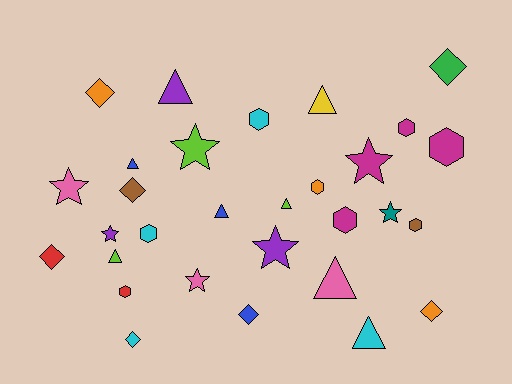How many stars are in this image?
There are 7 stars.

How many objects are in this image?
There are 30 objects.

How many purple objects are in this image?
There are 3 purple objects.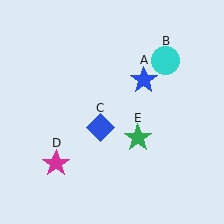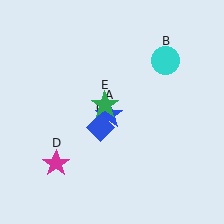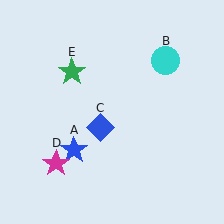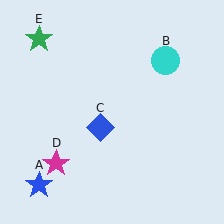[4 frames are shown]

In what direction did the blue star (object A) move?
The blue star (object A) moved down and to the left.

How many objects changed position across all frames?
2 objects changed position: blue star (object A), green star (object E).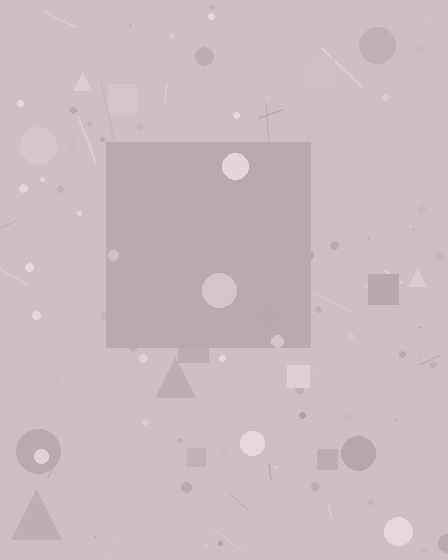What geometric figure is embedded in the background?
A square is embedded in the background.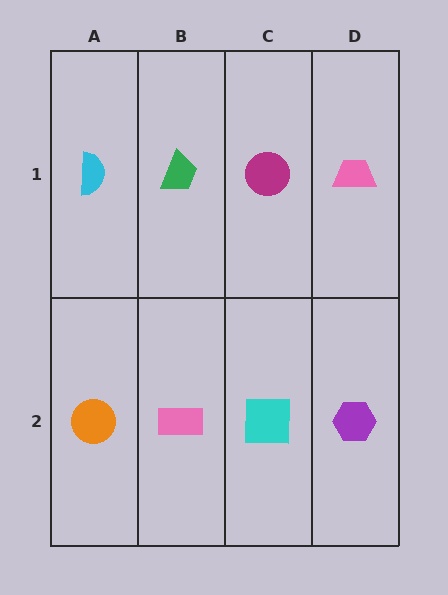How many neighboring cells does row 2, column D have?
2.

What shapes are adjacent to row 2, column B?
A green trapezoid (row 1, column B), an orange circle (row 2, column A), a cyan square (row 2, column C).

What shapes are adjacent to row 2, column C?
A magenta circle (row 1, column C), a pink rectangle (row 2, column B), a purple hexagon (row 2, column D).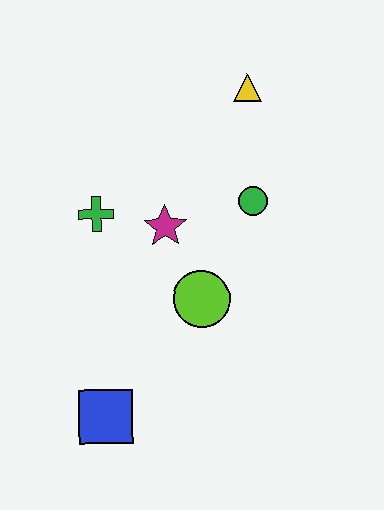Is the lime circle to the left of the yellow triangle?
Yes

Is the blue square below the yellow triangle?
Yes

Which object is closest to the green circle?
The magenta star is closest to the green circle.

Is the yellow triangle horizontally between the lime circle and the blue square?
No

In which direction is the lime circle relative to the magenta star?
The lime circle is below the magenta star.